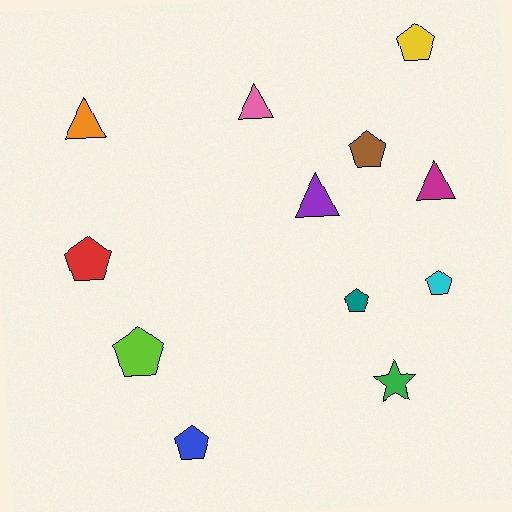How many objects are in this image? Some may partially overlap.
There are 12 objects.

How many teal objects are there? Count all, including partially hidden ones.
There is 1 teal object.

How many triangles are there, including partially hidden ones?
There are 4 triangles.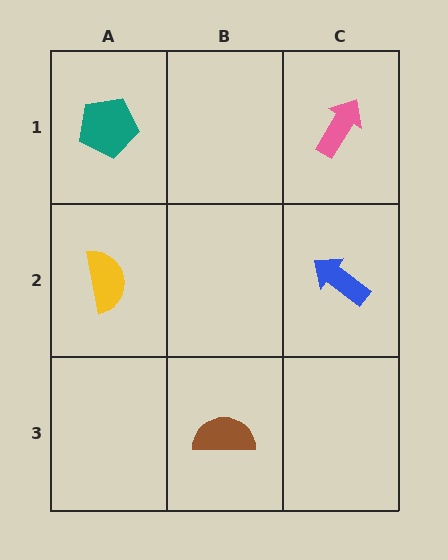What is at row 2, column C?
A blue arrow.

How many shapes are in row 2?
2 shapes.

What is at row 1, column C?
A pink arrow.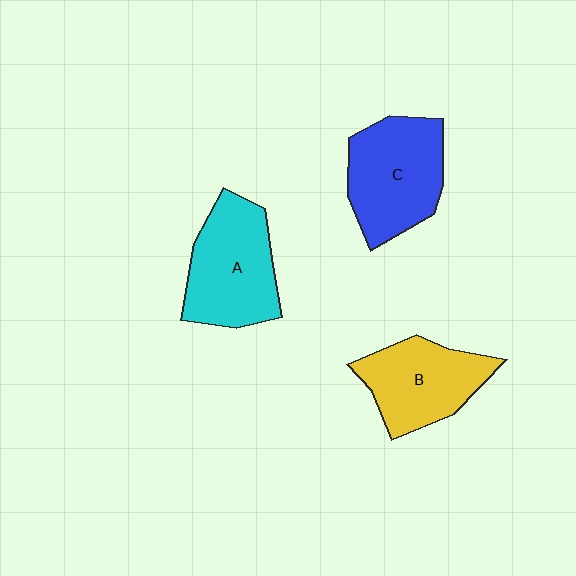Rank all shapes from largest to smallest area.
From largest to smallest: C (blue), A (cyan), B (yellow).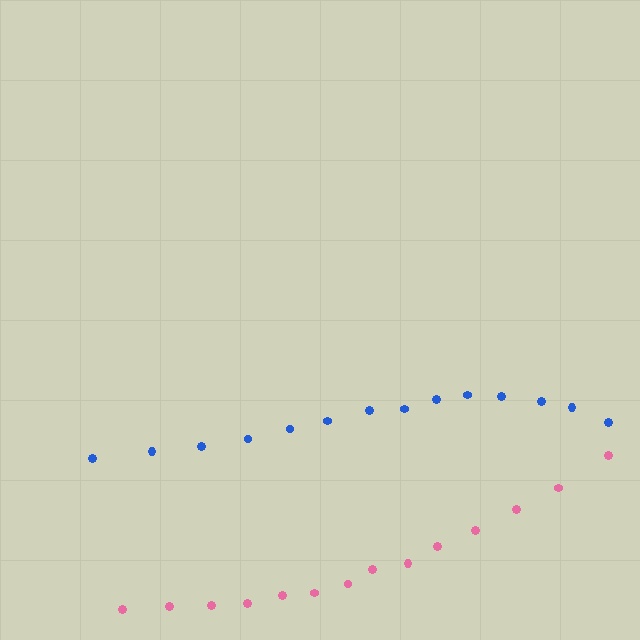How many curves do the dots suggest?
There are 2 distinct paths.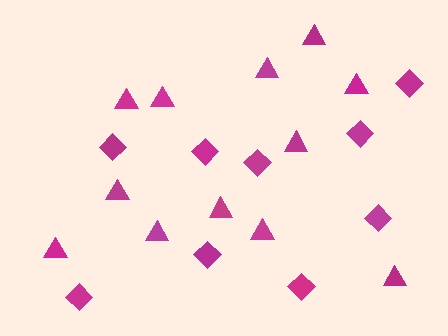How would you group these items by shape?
There are 2 groups: one group of diamonds (9) and one group of triangles (12).